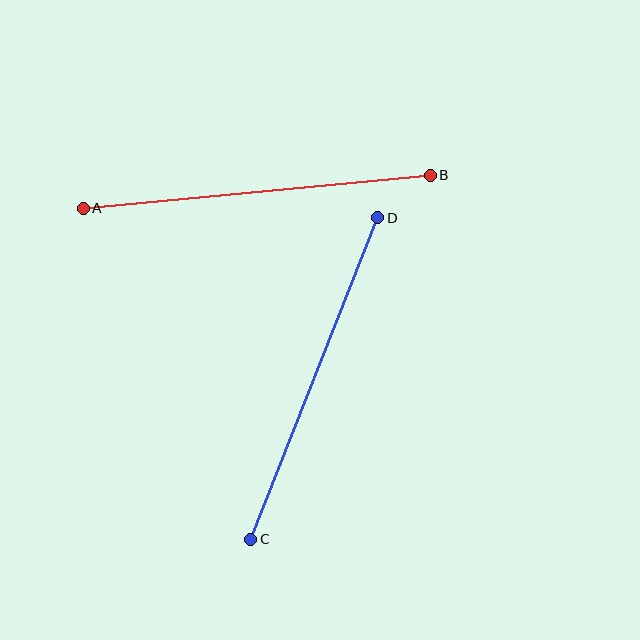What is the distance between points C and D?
The distance is approximately 346 pixels.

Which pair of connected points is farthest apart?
Points A and B are farthest apart.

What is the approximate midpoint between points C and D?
The midpoint is at approximately (314, 378) pixels.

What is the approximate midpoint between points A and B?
The midpoint is at approximately (257, 192) pixels.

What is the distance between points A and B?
The distance is approximately 349 pixels.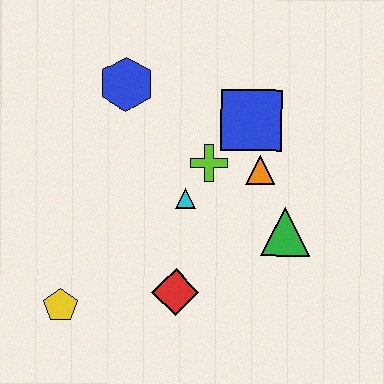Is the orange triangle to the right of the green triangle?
No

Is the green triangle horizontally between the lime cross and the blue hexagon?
No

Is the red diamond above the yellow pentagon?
Yes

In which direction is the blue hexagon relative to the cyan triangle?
The blue hexagon is above the cyan triangle.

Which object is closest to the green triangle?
The orange triangle is closest to the green triangle.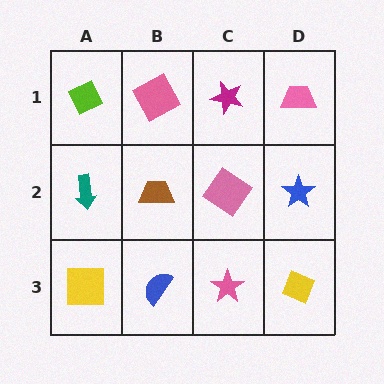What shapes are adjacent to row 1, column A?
A teal arrow (row 2, column A), a pink square (row 1, column B).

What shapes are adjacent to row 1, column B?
A brown trapezoid (row 2, column B), a lime diamond (row 1, column A), a magenta star (row 1, column C).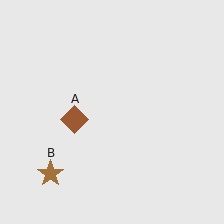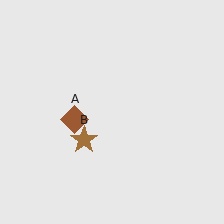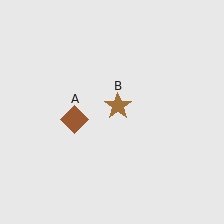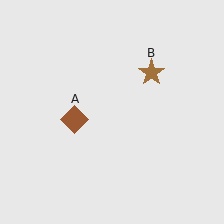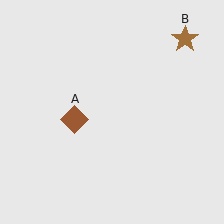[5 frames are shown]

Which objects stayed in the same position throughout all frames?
Brown diamond (object A) remained stationary.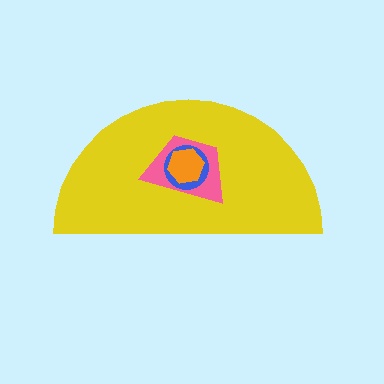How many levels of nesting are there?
4.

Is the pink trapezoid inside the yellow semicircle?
Yes.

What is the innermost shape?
The orange hexagon.